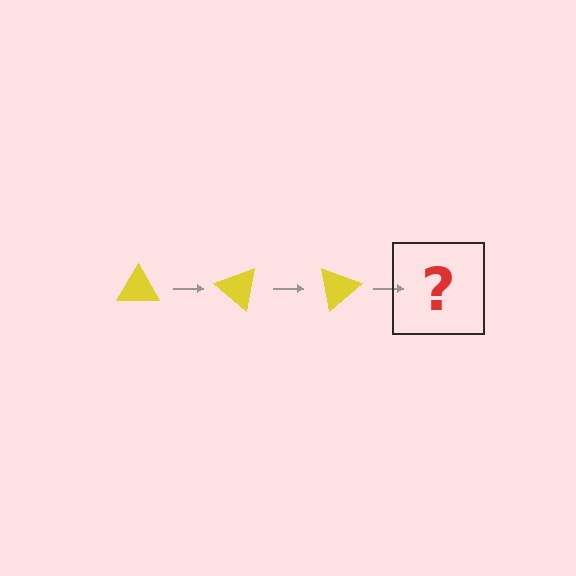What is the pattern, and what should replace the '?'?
The pattern is that the triangle rotates 40 degrees each step. The '?' should be a yellow triangle rotated 120 degrees.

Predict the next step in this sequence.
The next step is a yellow triangle rotated 120 degrees.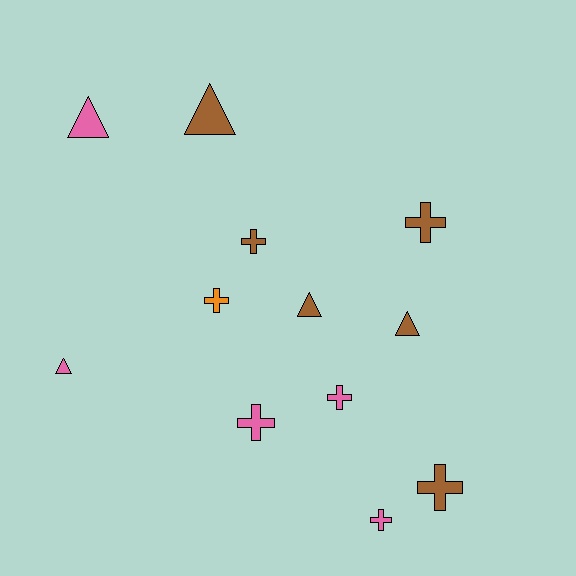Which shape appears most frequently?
Cross, with 7 objects.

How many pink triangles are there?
There are 2 pink triangles.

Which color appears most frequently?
Brown, with 6 objects.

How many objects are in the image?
There are 12 objects.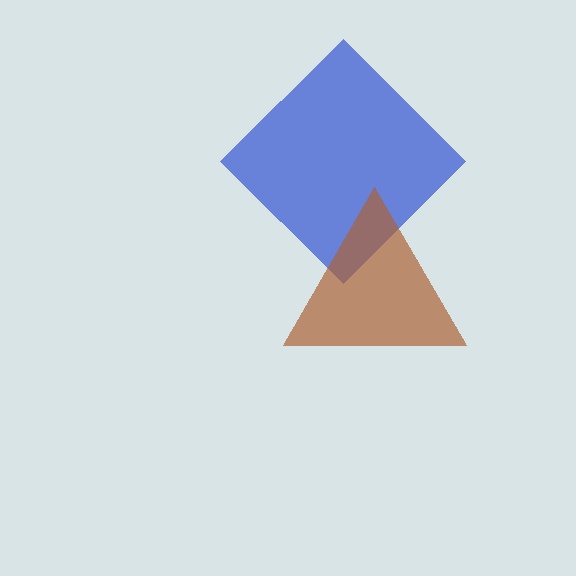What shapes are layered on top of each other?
The layered shapes are: a blue diamond, a brown triangle.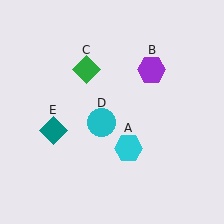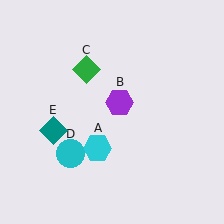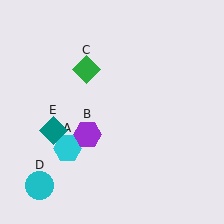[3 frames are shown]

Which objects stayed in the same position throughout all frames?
Green diamond (object C) and teal diamond (object E) remained stationary.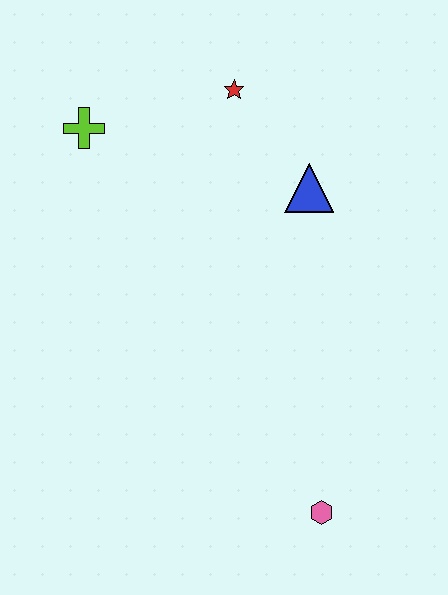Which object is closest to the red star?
The blue triangle is closest to the red star.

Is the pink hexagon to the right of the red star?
Yes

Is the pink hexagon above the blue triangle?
No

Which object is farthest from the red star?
The pink hexagon is farthest from the red star.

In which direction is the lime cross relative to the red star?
The lime cross is to the left of the red star.